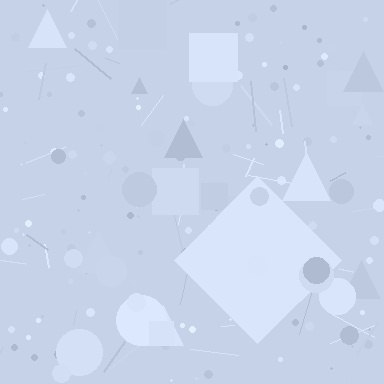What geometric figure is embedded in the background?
A diamond is embedded in the background.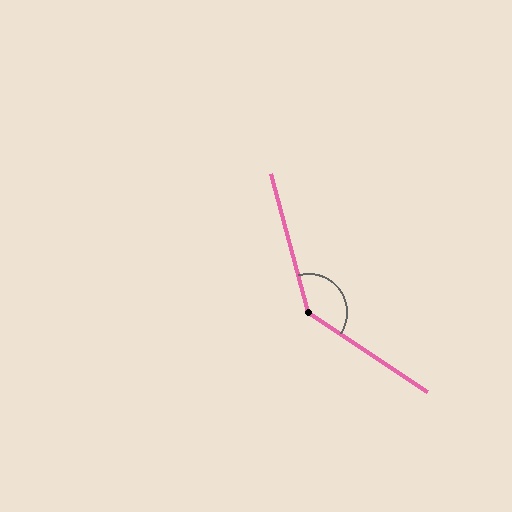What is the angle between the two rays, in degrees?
Approximately 139 degrees.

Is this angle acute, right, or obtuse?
It is obtuse.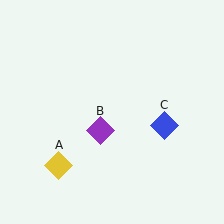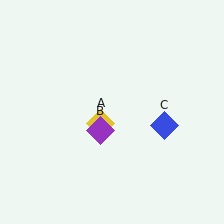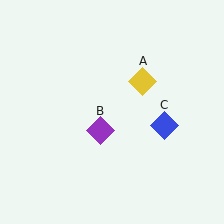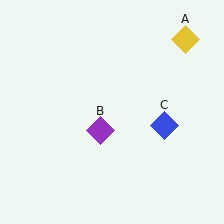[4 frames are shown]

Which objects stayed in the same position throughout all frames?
Purple diamond (object B) and blue diamond (object C) remained stationary.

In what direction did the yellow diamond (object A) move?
The yellow diamond (object A) moved up and to the right.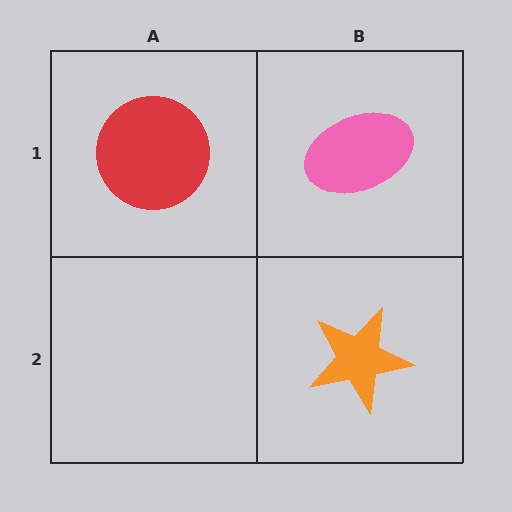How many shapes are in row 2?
1 shape.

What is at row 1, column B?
A pink ellipse.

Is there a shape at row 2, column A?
No, that cell is empty.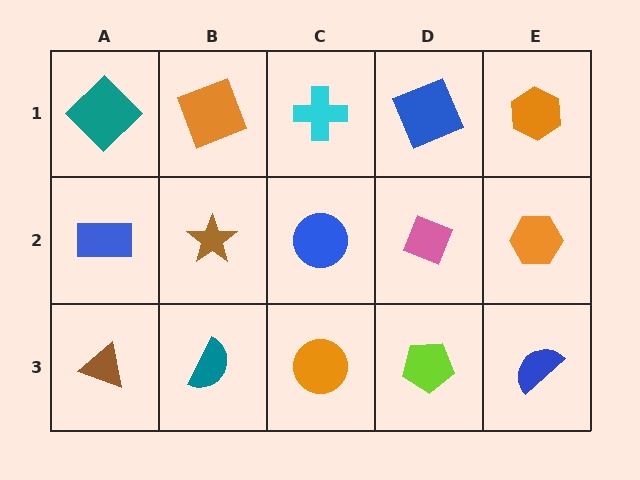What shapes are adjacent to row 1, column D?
A pink diamond (row 2, column D), a cyan cross (row 1, column C), an orange hexagon (row 1, column E).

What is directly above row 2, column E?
An orange hexagon.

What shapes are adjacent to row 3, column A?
A blue rectangle (row 2, column A), a teal semicircle (row 3, column B).